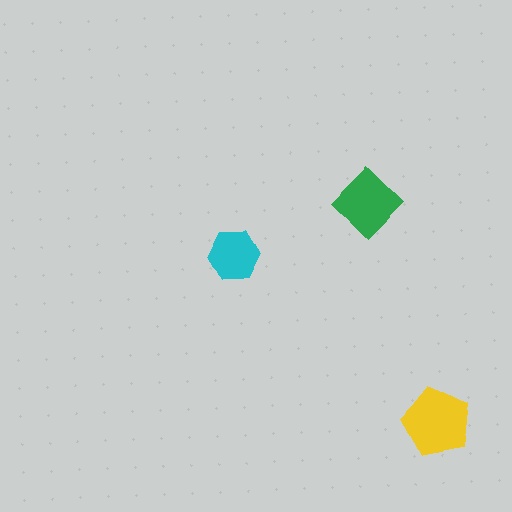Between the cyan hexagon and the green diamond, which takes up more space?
The green diamond.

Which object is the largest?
The yellow pentagon.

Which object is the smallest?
The cyan hexagon.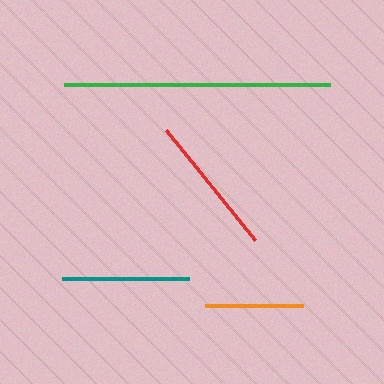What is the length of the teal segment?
The teal segment is approximately 128 pixels long.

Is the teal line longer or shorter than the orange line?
The teal line is longer than the orange line.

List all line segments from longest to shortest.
From longest to shortest: green, red, teal, orange.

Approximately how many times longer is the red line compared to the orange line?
The red line is approximately 1.4 times the length of the orange line.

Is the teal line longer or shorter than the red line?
The red line is longer than the teal line.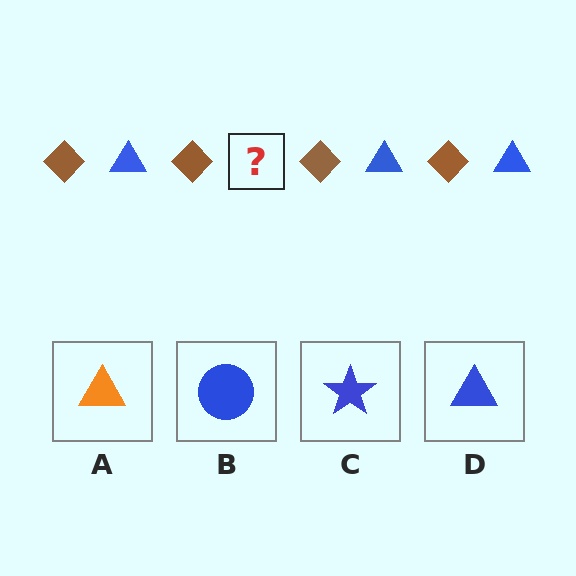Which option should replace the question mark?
Option D.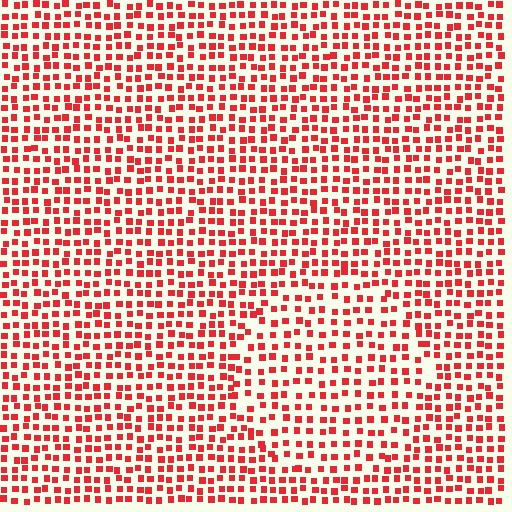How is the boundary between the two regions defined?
The boundary is defined by a change in element density (approximately 1.4x ratio). All elements are the same color, size, and shape.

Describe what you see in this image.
The image contains small red elements arranged at two different densities. A circle-shaped region is visible where the elements are less densely packed than the surrounding area.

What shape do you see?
I see a circle.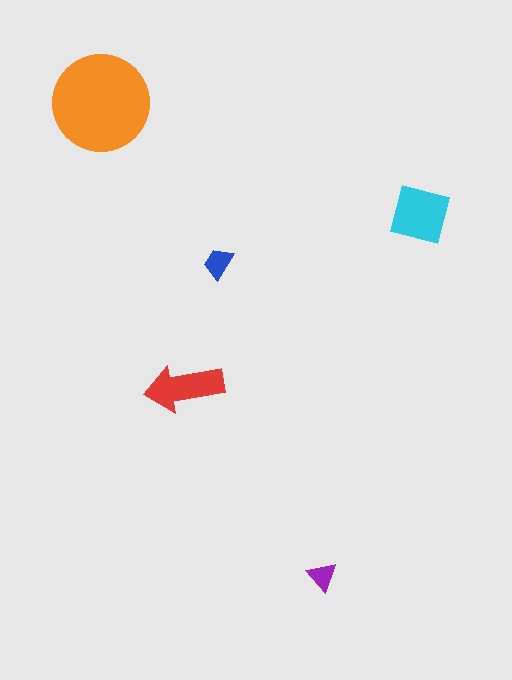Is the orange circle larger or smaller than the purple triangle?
Larger.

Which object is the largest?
The orange circle.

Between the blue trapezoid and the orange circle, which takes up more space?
The orange circle.